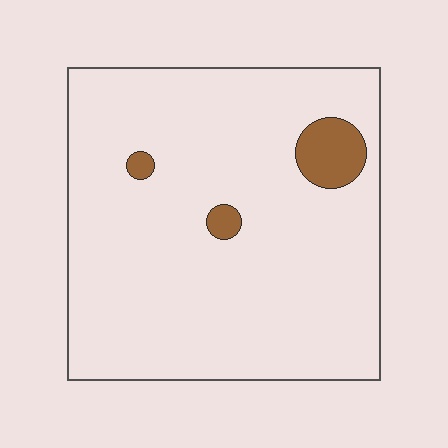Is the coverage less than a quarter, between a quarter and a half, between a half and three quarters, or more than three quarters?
Less than a quarter.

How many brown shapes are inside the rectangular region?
3.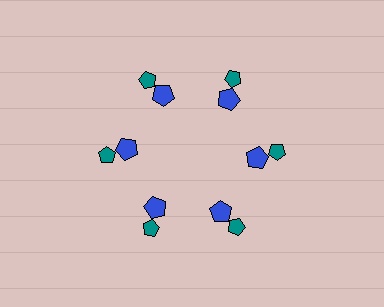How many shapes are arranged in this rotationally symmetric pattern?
There are 12 shapes, arranged in 6 groups of 2.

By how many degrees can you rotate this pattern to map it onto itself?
The pattern maps onto itself every 60 degrees of rotation.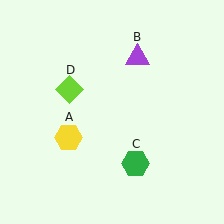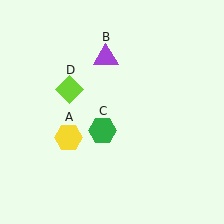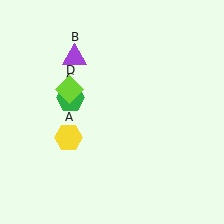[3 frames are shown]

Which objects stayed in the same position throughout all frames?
Yellow hexagon (object A) and lime diamond (object D) remained stationary.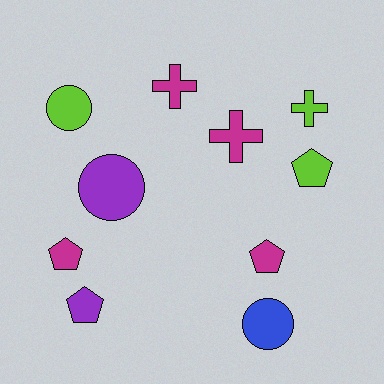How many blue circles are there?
There is 1 blue circle.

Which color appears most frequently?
Magenta, with 4 objects.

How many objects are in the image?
There are 10 objects.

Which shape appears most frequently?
Pentagon, with 4 objects.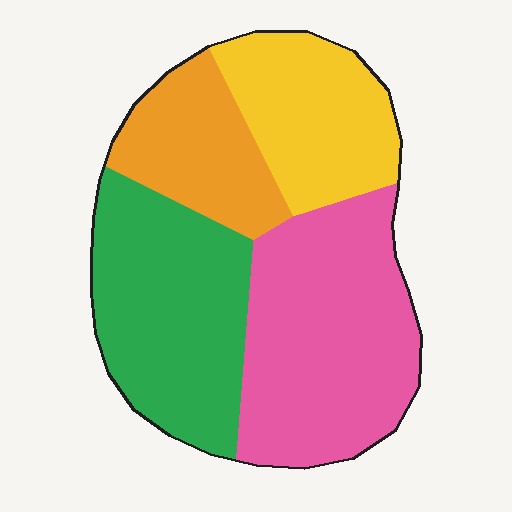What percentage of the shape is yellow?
Yellow takes up about one fifth (1/5) of the shape.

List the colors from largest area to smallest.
From largest to smallest: pink, green, yellow, orange.